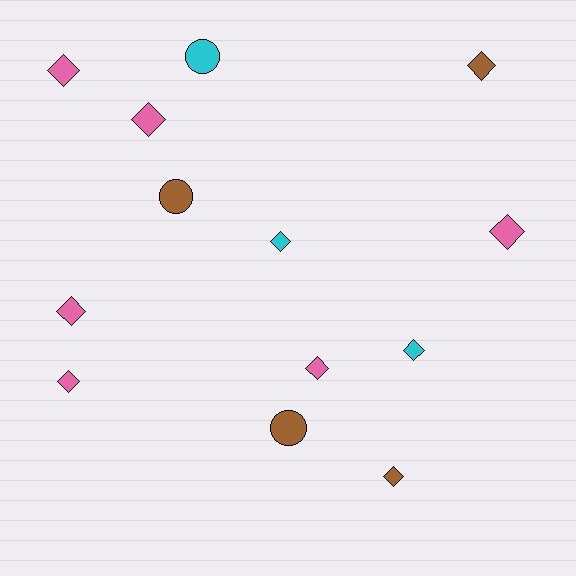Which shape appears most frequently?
Diamond, with 10 objects.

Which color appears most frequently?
Pink, with 6 objects.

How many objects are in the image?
There are 13 objects.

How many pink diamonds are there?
There are 6 pink diamonds.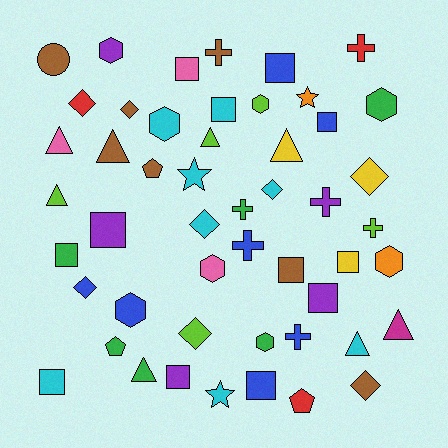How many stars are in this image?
There are 3 stars.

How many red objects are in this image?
There are 3 red objects.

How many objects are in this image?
There are 50 objects.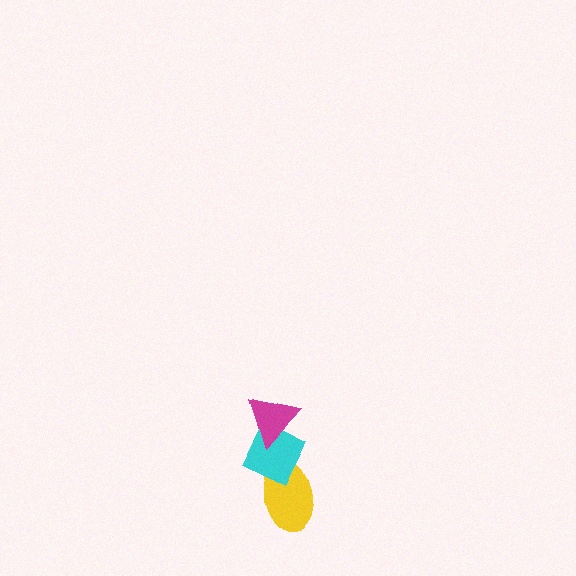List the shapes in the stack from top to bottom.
From top to bottom: the magenta triangle, the cyan diamond, the yellow ellipse.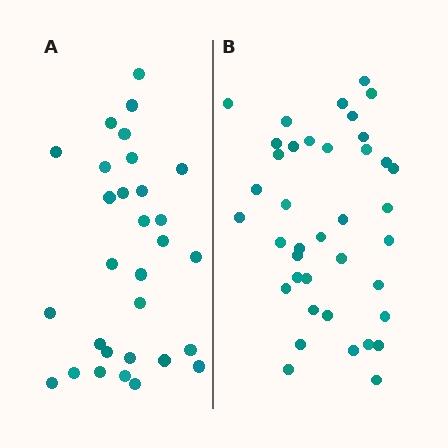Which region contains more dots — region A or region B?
Region B (the right region) has more dots.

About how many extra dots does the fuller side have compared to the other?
Region B has roughly 8 or so more dots than region A.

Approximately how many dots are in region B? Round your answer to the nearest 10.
About 40 dots. (The exact count is 39, which rounds to 40.)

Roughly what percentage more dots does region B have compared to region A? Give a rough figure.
About 30% more.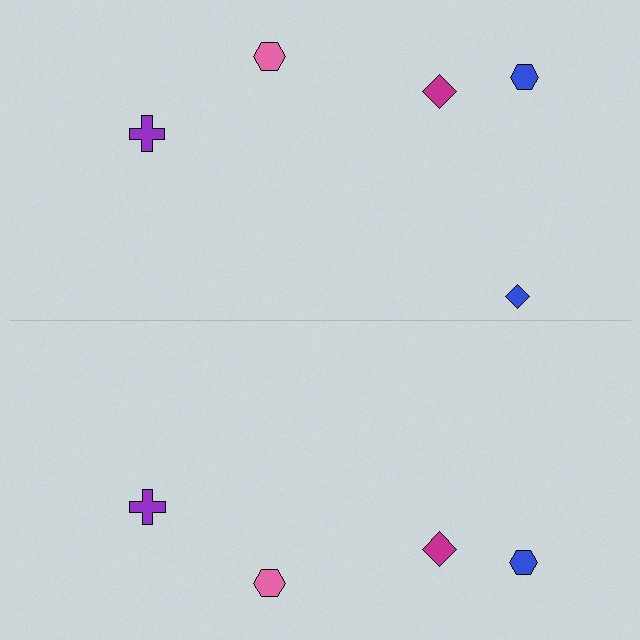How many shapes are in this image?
There are 9 shapes in this image.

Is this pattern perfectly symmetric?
No, the pattern is not perfectly symmetric. A blue diamond is missing from the bottom side.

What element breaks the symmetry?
A blue diamond is missing from the bottom side.